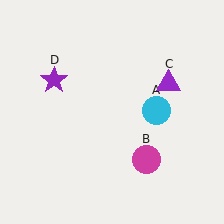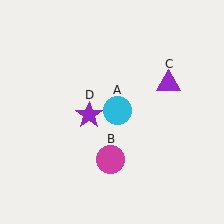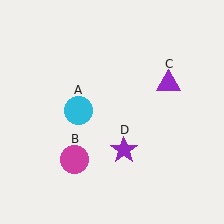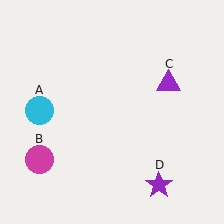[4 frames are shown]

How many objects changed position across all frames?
3 objects changed position: cyan circle (object A), magenta circle (object B), purple star (object D).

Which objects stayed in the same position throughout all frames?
Purple triangle (object C) remained stationary.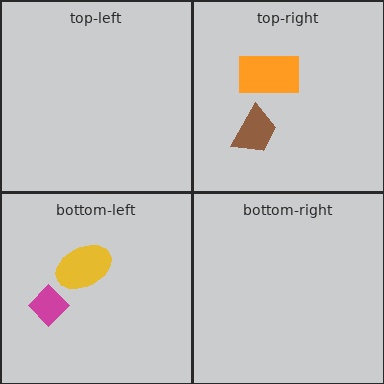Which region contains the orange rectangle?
The top-right region.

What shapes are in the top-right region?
The brown trapezoid, the orange rectangle.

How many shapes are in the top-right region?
2.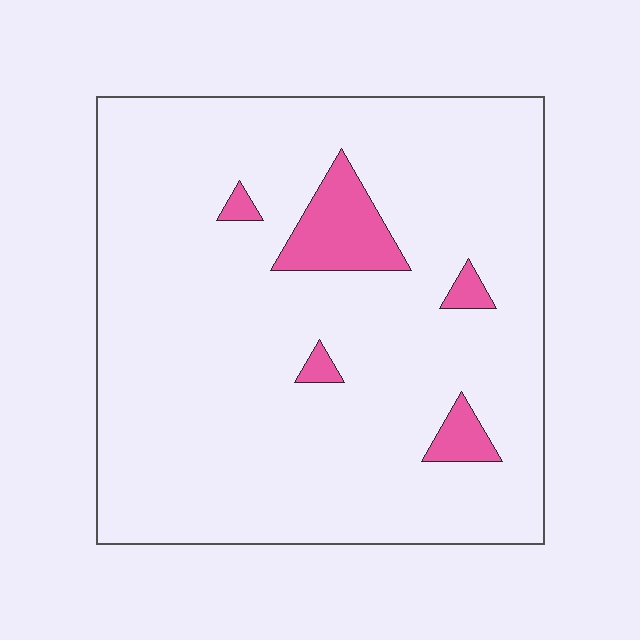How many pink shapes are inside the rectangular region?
5.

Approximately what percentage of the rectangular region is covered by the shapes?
Approximately 10%.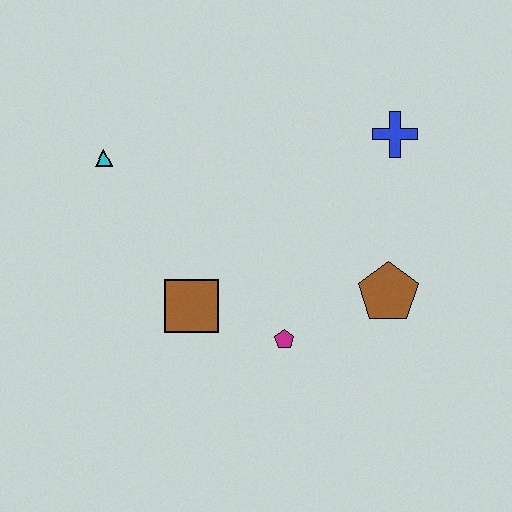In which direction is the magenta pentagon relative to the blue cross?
The magenta pentagon is below the blue cross.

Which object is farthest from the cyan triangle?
The brown pentagon is farthest from the cyan triangle.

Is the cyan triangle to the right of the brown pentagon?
No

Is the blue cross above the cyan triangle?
Yes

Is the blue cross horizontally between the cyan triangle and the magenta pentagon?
No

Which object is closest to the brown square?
The magenta pentagon is closest to the brown square.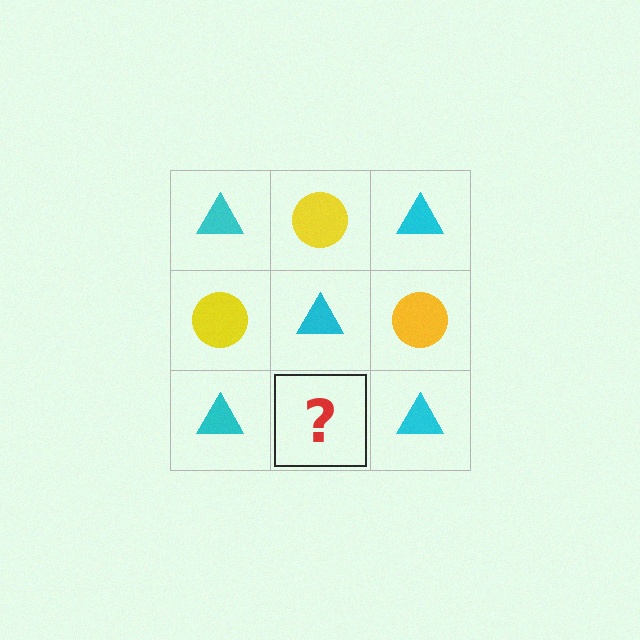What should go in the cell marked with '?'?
The missing cell should contain a yellow circle.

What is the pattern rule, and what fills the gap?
The rule is that it alternates cyan triangle and yellow circle in a checkerboard pattern. The gap should be filled with a yellow circle.